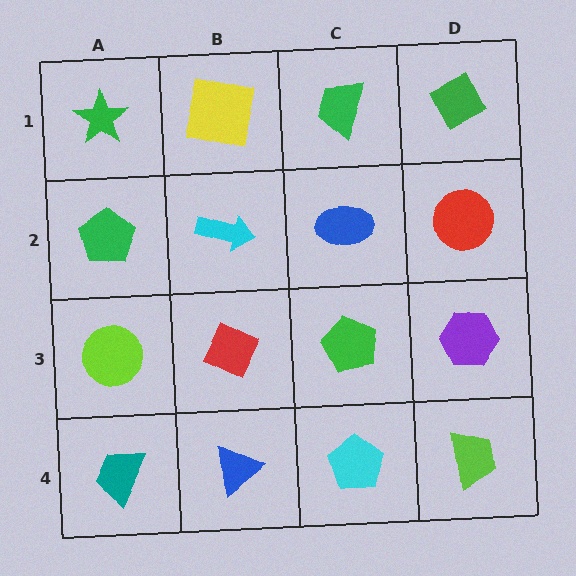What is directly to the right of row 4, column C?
A lime trapezoid.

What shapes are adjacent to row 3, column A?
A green pentagon (row 2, column A), a teal trapezoid (row 4, column A), a red diamond (row 3, column B).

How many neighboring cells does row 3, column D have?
3.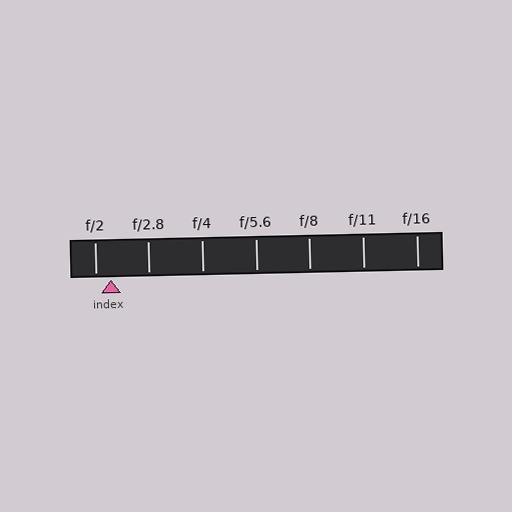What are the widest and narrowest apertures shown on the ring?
The widest aperture shown is f/2 and the narrowest is f/16.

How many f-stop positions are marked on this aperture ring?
There are 7 f-stop positions marked.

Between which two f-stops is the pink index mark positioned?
The index mark is between f/2 and f/2.8.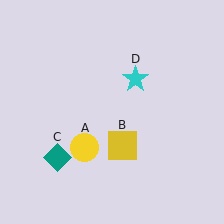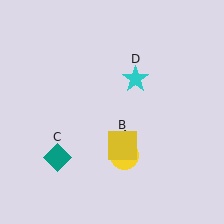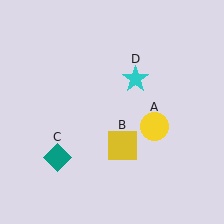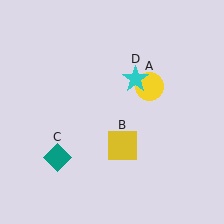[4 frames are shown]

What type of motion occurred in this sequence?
The yellow circle (object A) rotated counterclockwise around the center of the scene.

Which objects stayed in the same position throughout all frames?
Yellow square (object B) and teal diamond (object C) and cyan star (object D) remained stationary.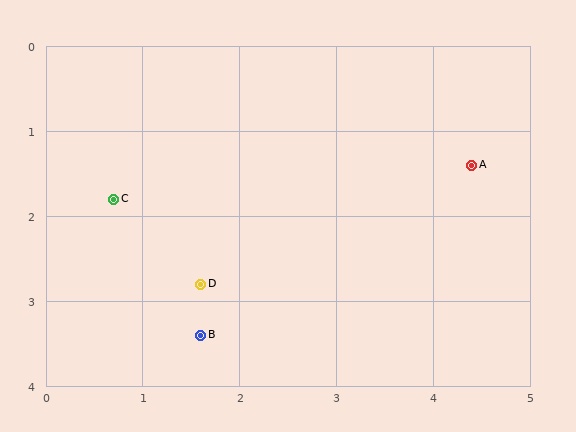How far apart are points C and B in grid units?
Points C and B are about 1.8 grid units apart.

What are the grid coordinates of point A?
Point A is at approximately (4.4, 1.4).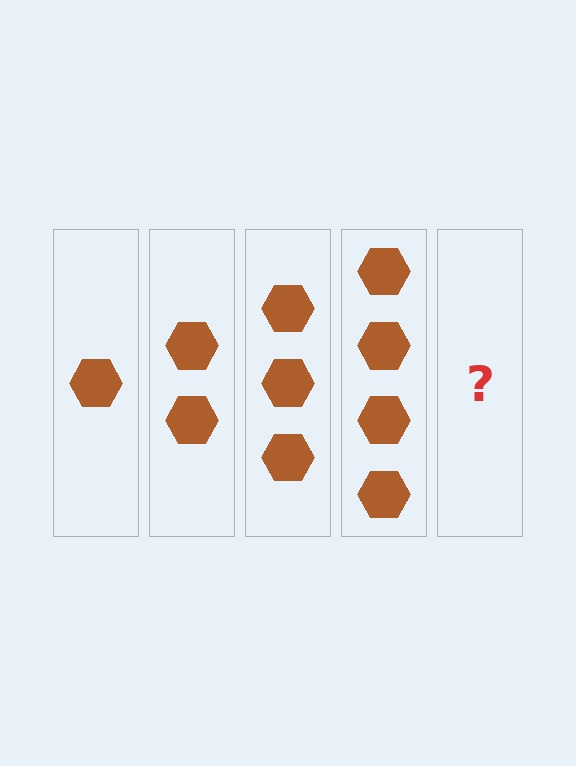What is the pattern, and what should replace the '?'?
The pattern is that each step adds one more hexagon. The '?' should be 5 hexagons.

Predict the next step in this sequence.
The next step is 5 hexagons.